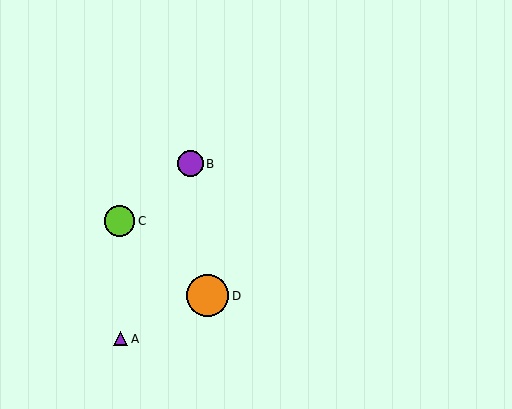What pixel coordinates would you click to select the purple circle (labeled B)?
Click at (191, 164) to select the purple circle B.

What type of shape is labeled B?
Shape B is a purple circle.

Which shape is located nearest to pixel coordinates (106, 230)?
The lime circle (labeled C) at (120, 221) is nearest to that location.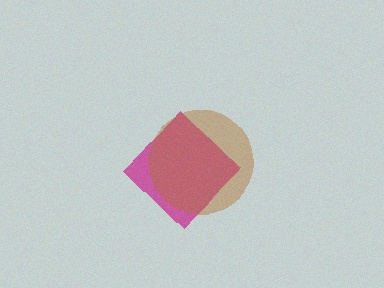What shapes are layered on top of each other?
The layered shapes are: a magenta diamond, a brown circle.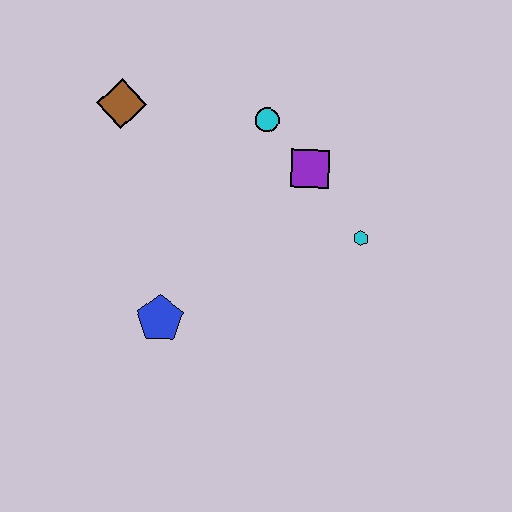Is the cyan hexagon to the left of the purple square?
No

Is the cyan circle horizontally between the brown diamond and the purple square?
Yes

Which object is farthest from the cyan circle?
The blue pentagon is farthest from the cyan circle.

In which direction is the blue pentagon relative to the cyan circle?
The blue pentagon is below the cyan circle.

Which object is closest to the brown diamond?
The cyan circle is closest to the brown diamond.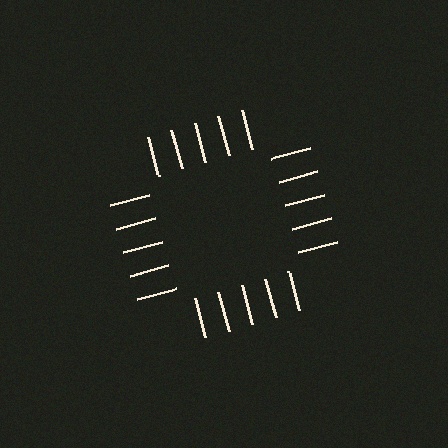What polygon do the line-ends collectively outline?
An illusory square — the line segments terminate on its edges but no continuous stroke is drawn.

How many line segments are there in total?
20 — 5 along each of the 4 edges.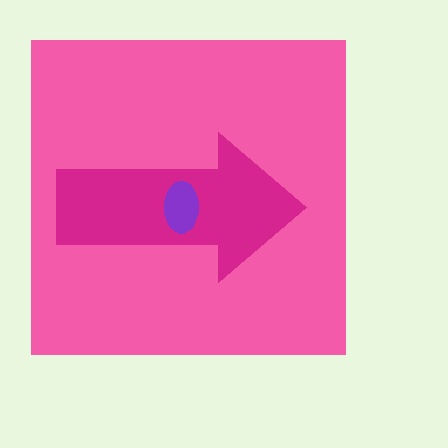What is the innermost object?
The purple ellipse.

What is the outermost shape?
The pink square.